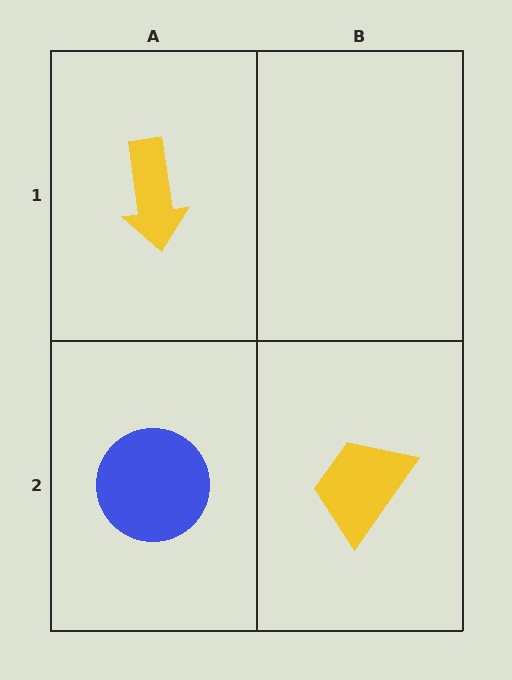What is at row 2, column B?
A yellow trapezoid.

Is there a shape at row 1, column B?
No, that cell is empty.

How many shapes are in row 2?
2 shapes.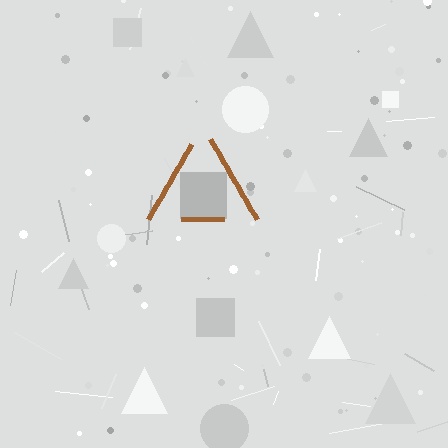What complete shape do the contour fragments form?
The contour fragments form a triangle.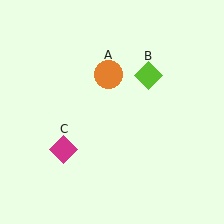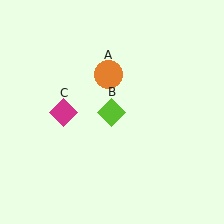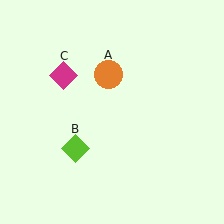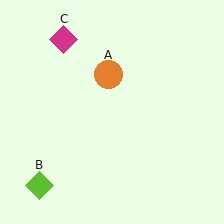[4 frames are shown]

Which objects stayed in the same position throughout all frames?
Orange circle (object A) remained stationary.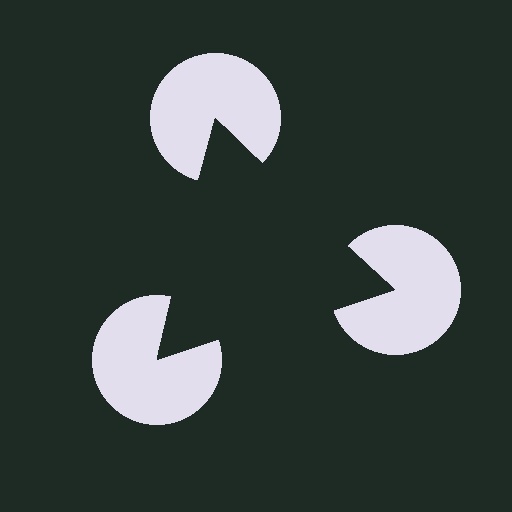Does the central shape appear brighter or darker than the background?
It typically appears slightly darker than the background, even though no actual brightness change is drawn.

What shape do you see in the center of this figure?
An illusory triangle — its edges are inferred from the aligned wedge cuts in the pac-man discs, not physically drawn.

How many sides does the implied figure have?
3 sides.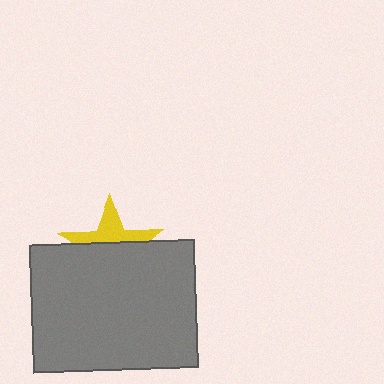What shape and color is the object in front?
The object in front is a gray rectangle.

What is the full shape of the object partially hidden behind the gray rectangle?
The partially hidden object is a yellow star.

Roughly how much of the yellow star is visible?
A small part of it is visible (roughly 43%).